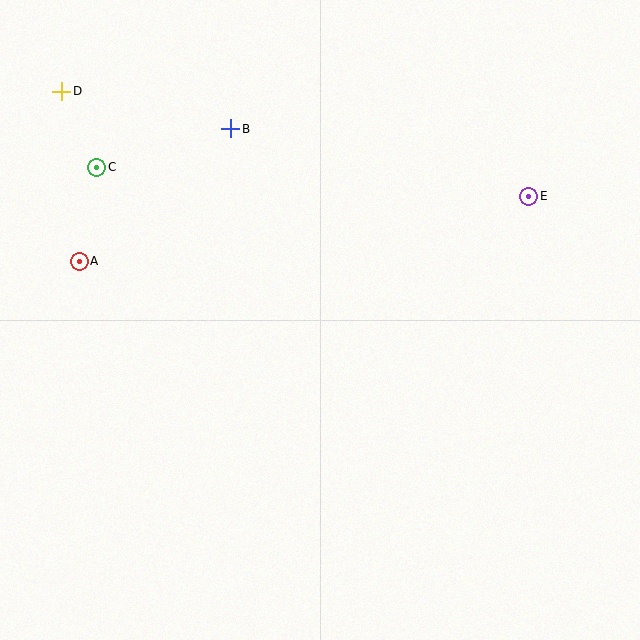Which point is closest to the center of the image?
Point B at (231, 129) is closest to the center.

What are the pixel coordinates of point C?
Point C is at (97, 167).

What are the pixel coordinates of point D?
Point D is at (62, 91).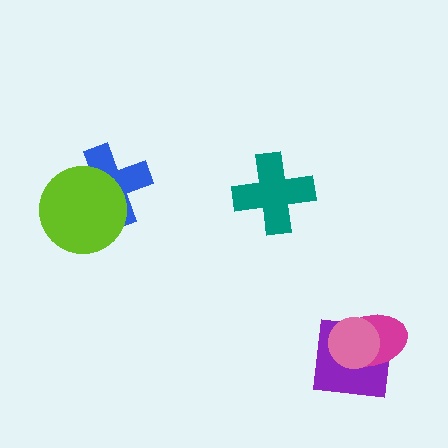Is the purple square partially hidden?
Yes, it is partially covered by another shape.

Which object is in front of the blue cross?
The lime circle is in front of the blue cross.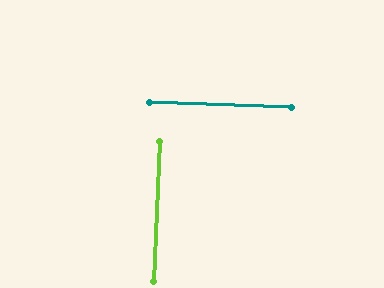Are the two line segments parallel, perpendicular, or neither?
Perpendicular — they meet at approximately 90°.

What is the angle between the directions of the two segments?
Approximately 90 degrees.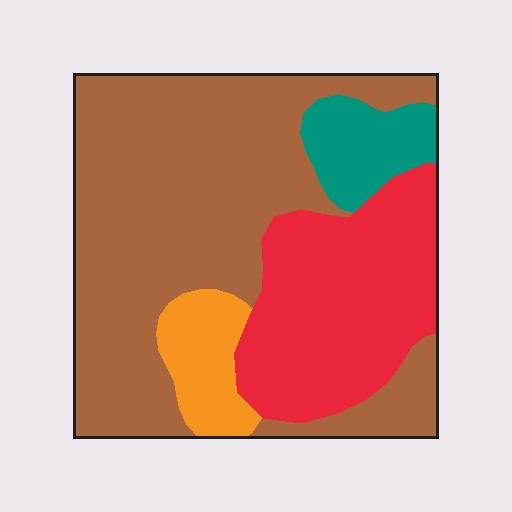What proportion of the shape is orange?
Orange covers about 10% of the shape.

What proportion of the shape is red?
Red covers roughly 30% of the shape.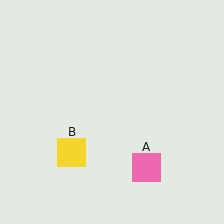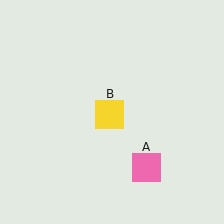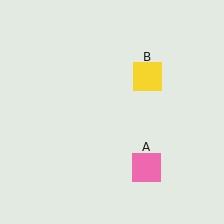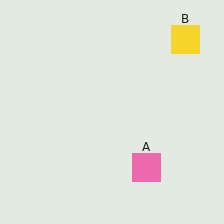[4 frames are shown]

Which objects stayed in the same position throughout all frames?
Pink square (object A) remained stationary.